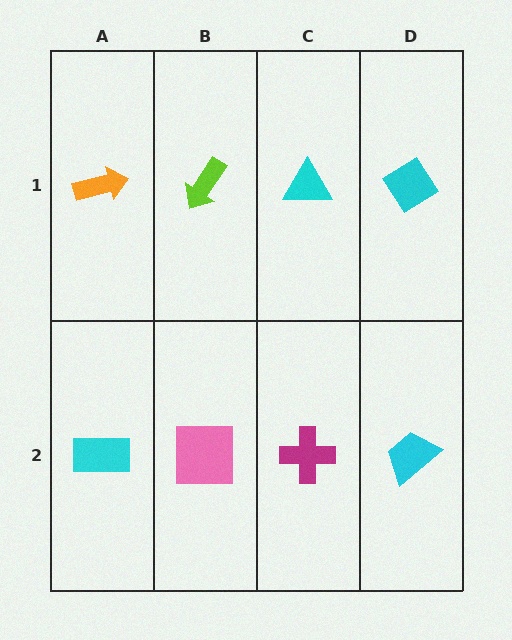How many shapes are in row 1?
4 shapes.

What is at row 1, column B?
A lime arrow.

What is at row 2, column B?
A pink square.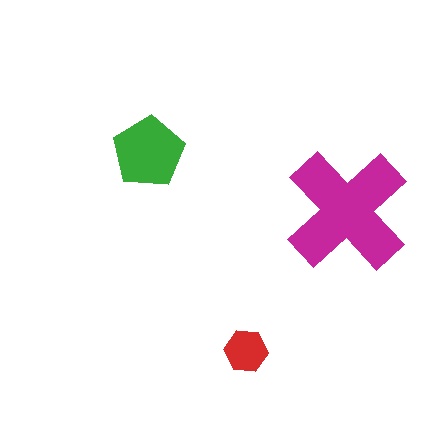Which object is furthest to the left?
The green pentagon is leftmost.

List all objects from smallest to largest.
The red hexagon, the green pentagon, the magenta cross.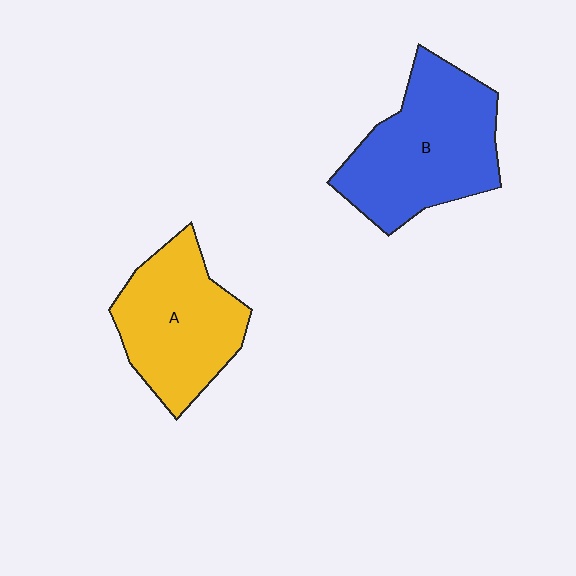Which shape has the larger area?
Shape B (blue).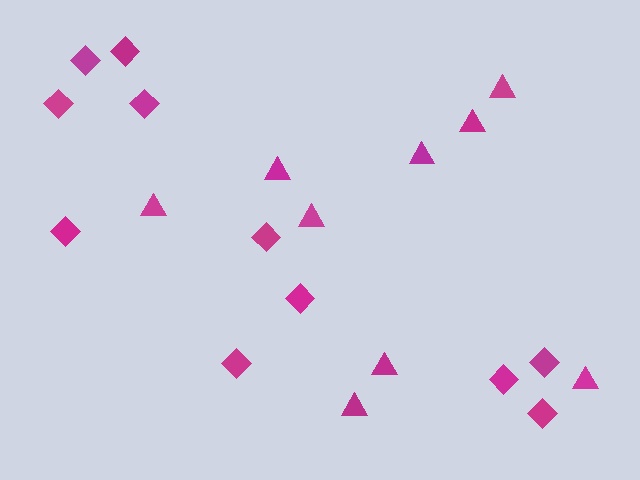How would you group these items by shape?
There are 2 groups: one group of triangles (9) and one group of diamonds (11).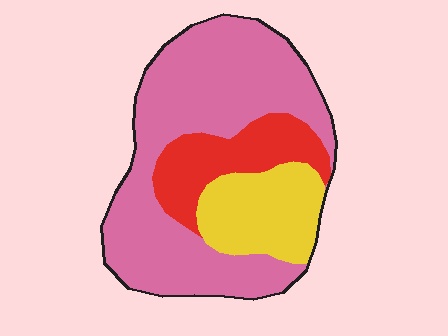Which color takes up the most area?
Pink, at roughly 60%.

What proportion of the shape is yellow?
Yellow covers 20% of the shape.